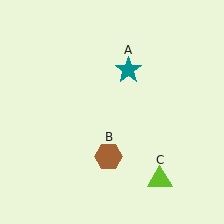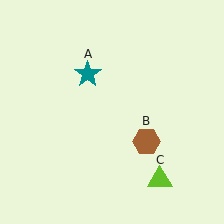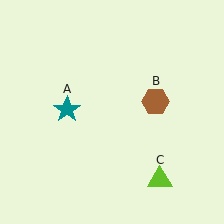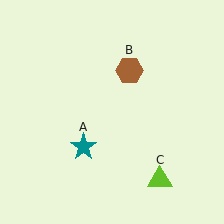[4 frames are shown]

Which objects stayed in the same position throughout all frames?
Lime triangle (object C) remained stationary.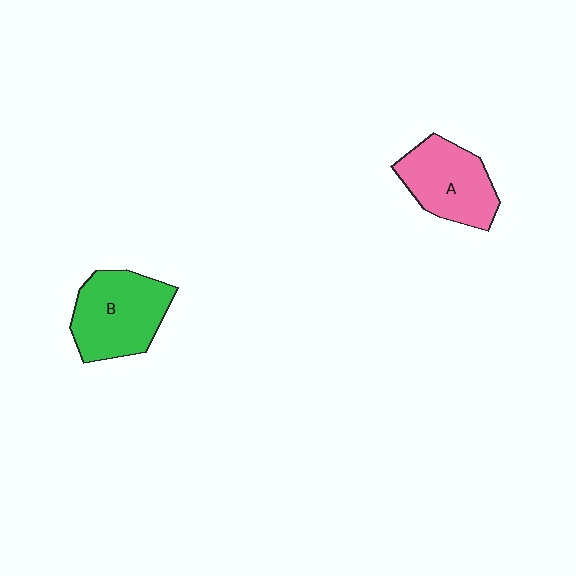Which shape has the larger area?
Shape B (green).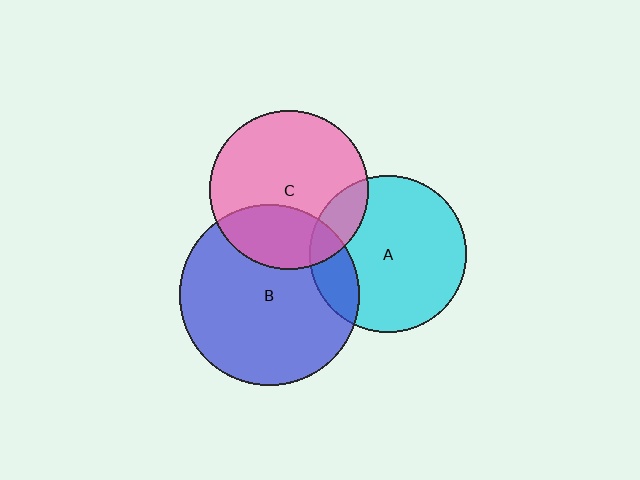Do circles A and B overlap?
Yes.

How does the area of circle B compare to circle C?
Approximately 1.3 times.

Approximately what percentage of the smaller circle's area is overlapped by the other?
Approximately 15%.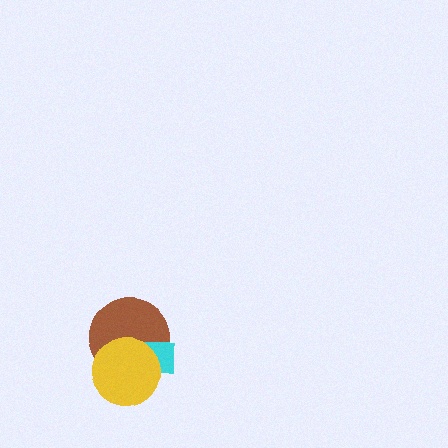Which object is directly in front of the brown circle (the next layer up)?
The cyan rectangle is directly in front of the brown circle.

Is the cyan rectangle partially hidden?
Yes, it is partially covered by another shape.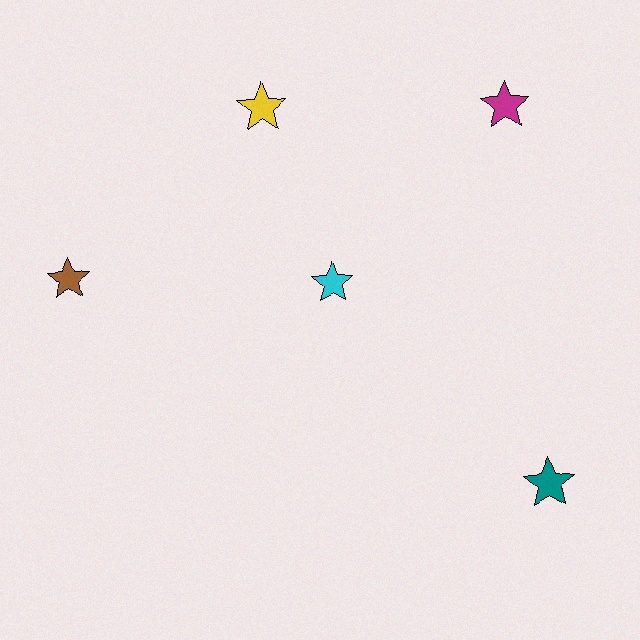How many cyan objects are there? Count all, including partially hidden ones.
There is 1 cyan object.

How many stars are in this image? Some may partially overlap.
There are 5 stars.